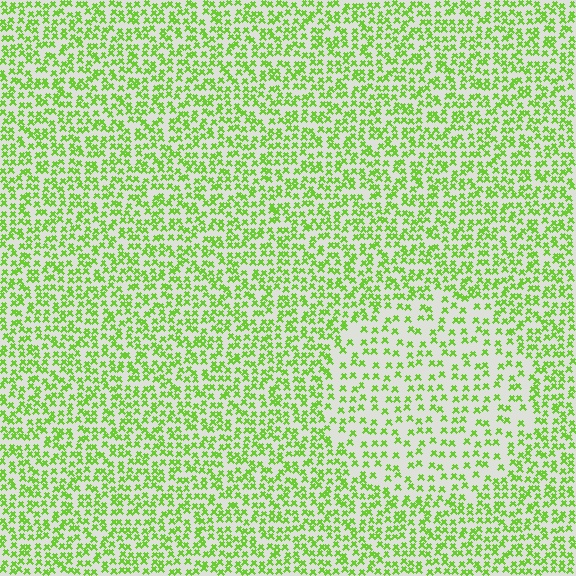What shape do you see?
I see a circle.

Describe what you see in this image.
The image contains small lime elements arranged at two different densities. A circle-shaped region is visible where the elements are less densely packed than the surrounding area.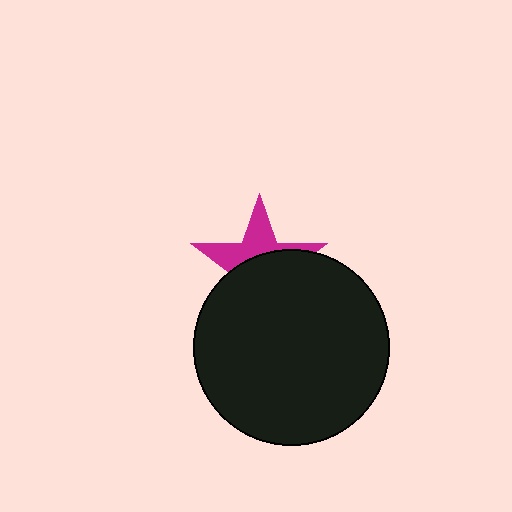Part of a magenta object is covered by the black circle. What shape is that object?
It is a star.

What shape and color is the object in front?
The object in front is a black circle.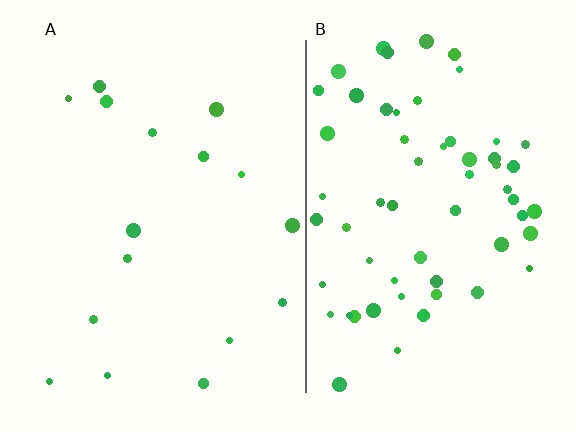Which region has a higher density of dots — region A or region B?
B (the right).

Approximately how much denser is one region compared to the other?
Approximately 3.7× — region B over region A.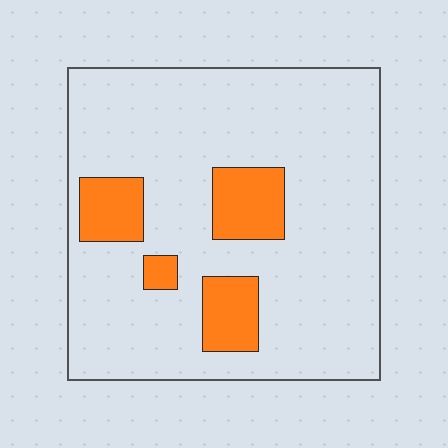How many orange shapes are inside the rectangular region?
4.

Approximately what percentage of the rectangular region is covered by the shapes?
Approximately 15%.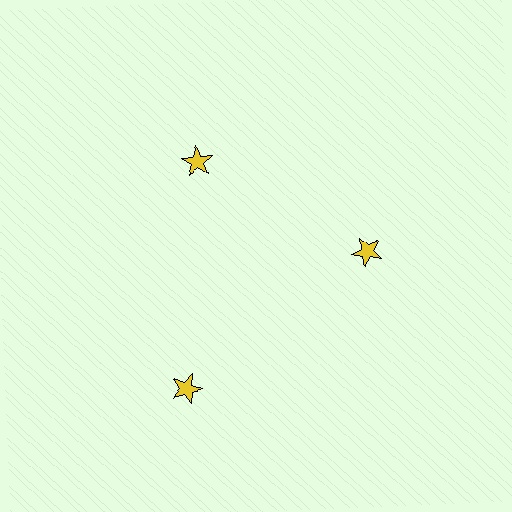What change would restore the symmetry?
The symmetry would be restored by moving it inward, back onto the ring so that all 3 stars sit at equal angles and equal distance from the center.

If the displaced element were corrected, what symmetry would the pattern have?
It would have 3-fold rotational symmetry — the pattern would map onto itself every 120 degrees.